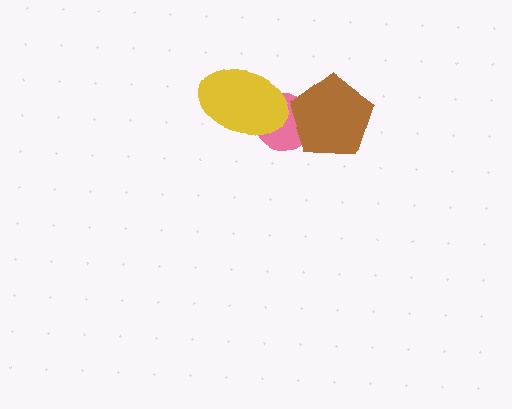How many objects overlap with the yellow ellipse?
1 object overlaps with the yellow ellipse.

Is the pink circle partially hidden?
Yes, it is partially covered by another shape.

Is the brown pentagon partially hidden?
No, no other shape covers it.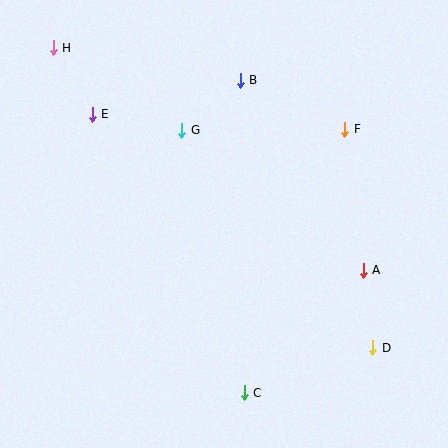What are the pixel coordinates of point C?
Point C is at (244, 393).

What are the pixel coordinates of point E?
Point E is at (92, 115).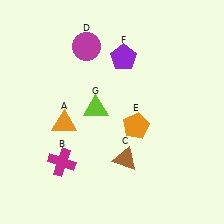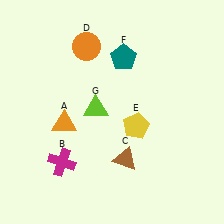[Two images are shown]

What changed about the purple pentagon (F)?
In Image 1, F is purple. In Image 2, it changed to teal.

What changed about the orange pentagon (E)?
In Image 1, E is orange. In Image 2, it changed to yellow.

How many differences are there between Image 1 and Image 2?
There are 3 differences between the two images.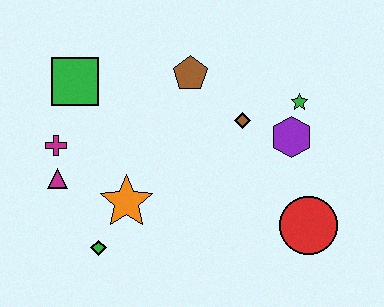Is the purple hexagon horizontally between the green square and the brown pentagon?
No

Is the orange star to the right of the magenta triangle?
Yes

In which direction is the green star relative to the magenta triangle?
The green star is to the right of the magenta triangle.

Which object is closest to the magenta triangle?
The magenta cross is closest to the magenta triangle.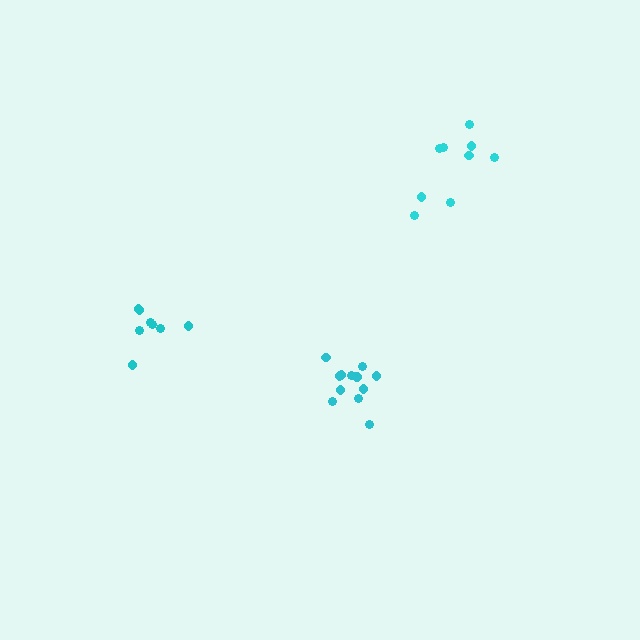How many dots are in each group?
Group 1: 12 dots, Group 2: 9 dots, Group 3: 8 dots (29 total).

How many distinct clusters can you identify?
There are 3 distinct clusters.